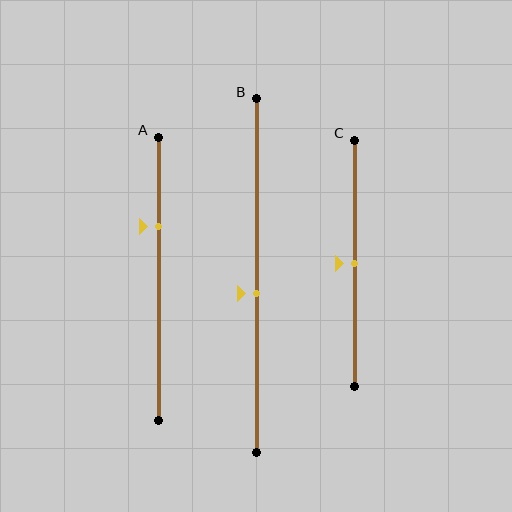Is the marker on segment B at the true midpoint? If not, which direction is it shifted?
No, the marker on segment B is shifted downward by about 5% of the segment length.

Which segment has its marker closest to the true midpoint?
Segment C has its marker closest to the true midpoint.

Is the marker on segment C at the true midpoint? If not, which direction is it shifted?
Yes, the marker on segment C is at the true midpoint.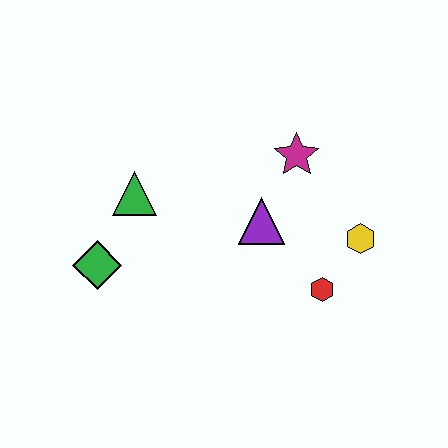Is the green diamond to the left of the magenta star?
Yes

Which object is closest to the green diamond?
The green triangle is closest to the green diamond.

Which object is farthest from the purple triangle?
The green diamond is farthest from the purple triangle.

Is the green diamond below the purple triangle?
Yes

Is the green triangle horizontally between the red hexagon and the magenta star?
No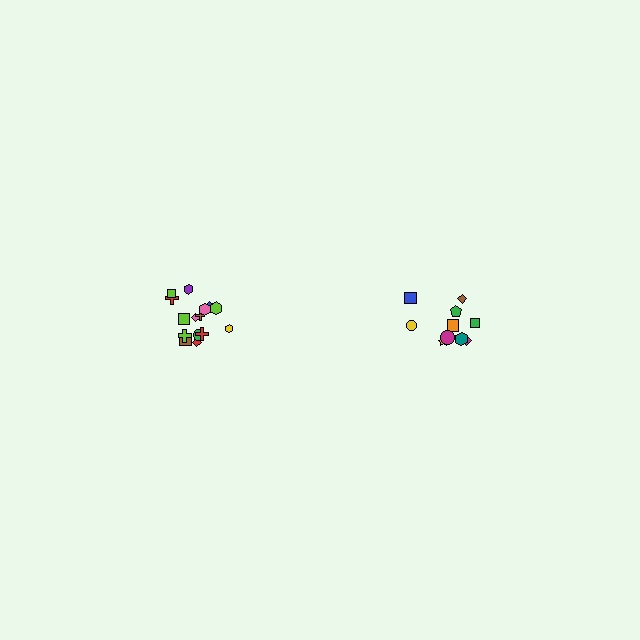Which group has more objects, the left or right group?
The left group.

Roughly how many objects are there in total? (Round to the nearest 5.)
Roughly 25 objects in total.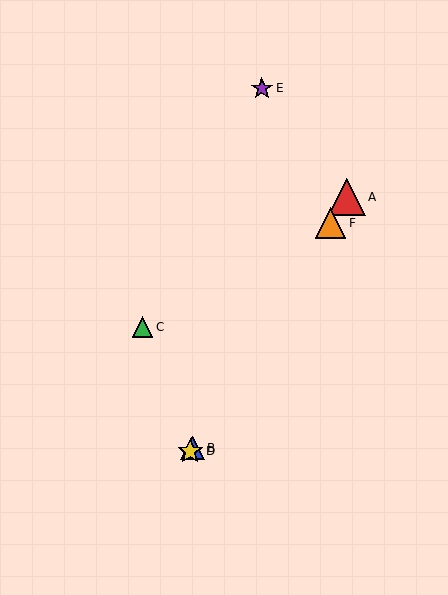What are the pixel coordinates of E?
Object E is at (262, 88).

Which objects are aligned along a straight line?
Objects A, B, D, F are aligned along a straight line.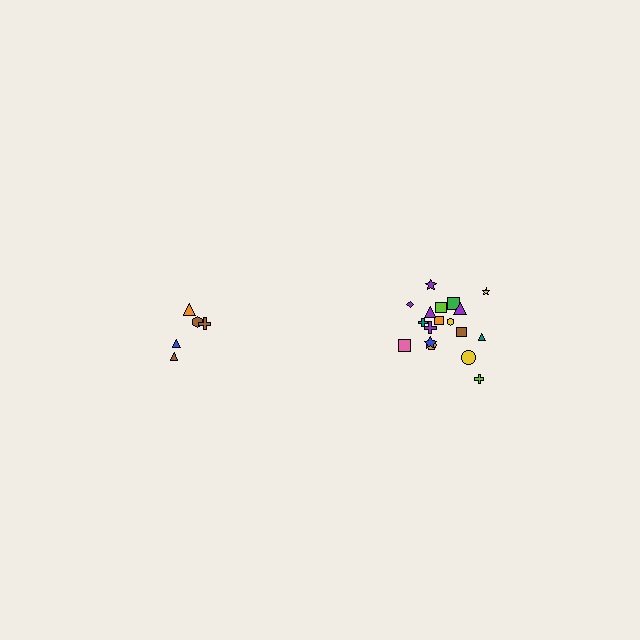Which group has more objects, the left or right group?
The right group.